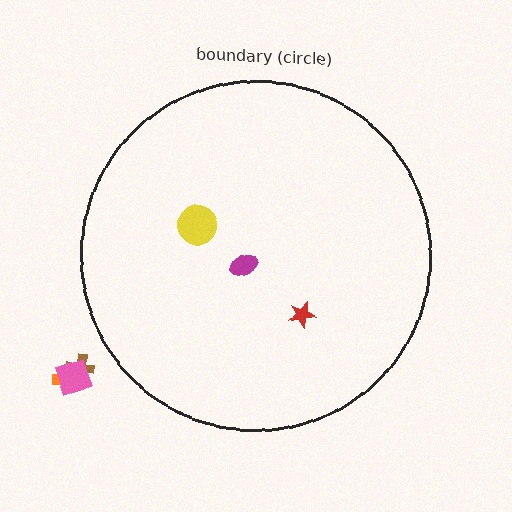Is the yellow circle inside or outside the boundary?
Inside.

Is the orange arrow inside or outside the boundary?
Outside.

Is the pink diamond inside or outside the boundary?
Outside.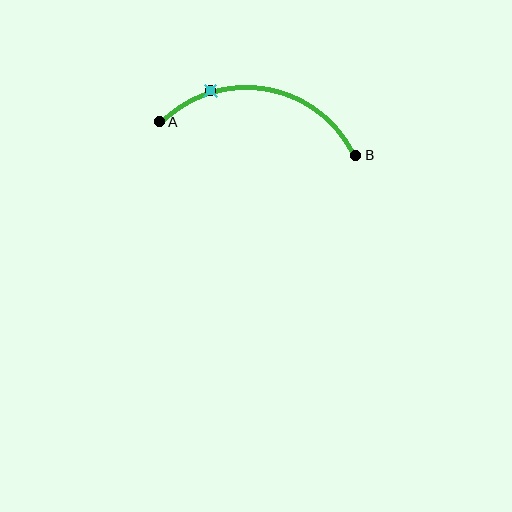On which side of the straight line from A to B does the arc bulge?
The arc bulges above the straight line connecting A and B.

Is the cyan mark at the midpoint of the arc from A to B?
No. The cyan mark lies on the arc but is closer to endpoint A. The arc midpoint would be at the point on the curve equidistant along the arc from both A and B.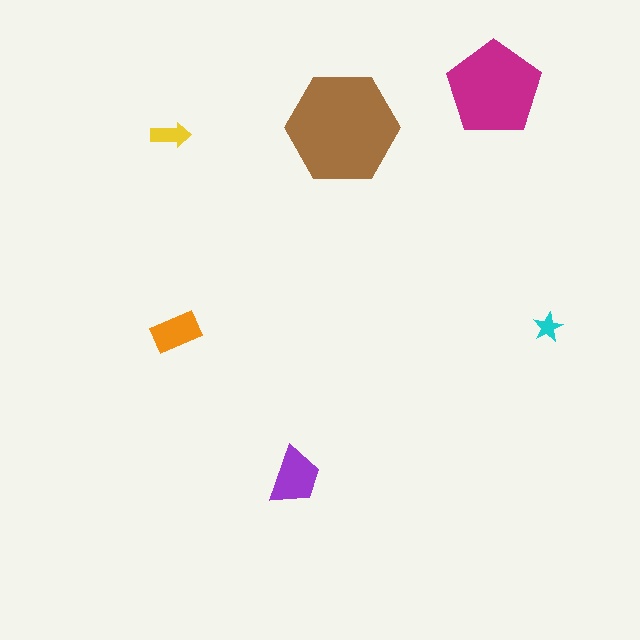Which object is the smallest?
The cyan star.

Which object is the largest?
The brown hexagon.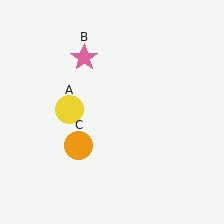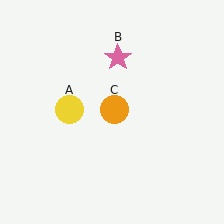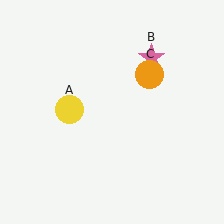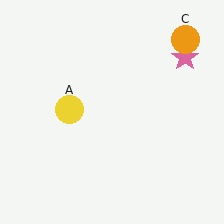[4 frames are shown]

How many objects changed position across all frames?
2 objects changed position: pink star (object B), orange circle (object C).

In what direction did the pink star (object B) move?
The pink star (object B) moved right.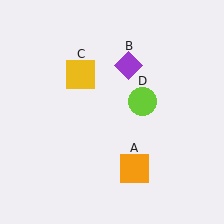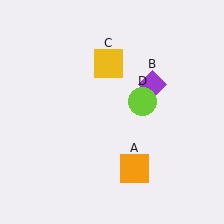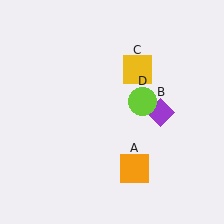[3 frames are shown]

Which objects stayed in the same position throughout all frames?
Orange square (object A) and lime circle (object D) remained stationary.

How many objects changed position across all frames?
2 objects changed position: purple diamond (object B), yellow square (object C).